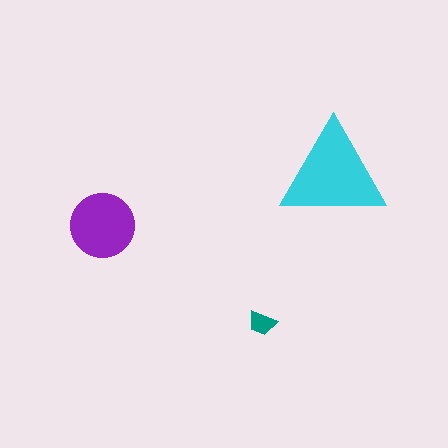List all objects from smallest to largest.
The teal trapezoid, the purple circle, the cyan triangle.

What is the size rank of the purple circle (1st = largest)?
2nd.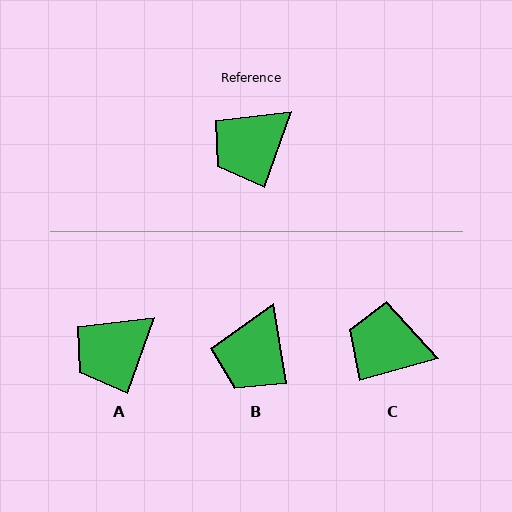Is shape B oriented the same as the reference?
No, it is off by about 29 degrees.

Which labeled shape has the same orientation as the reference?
A.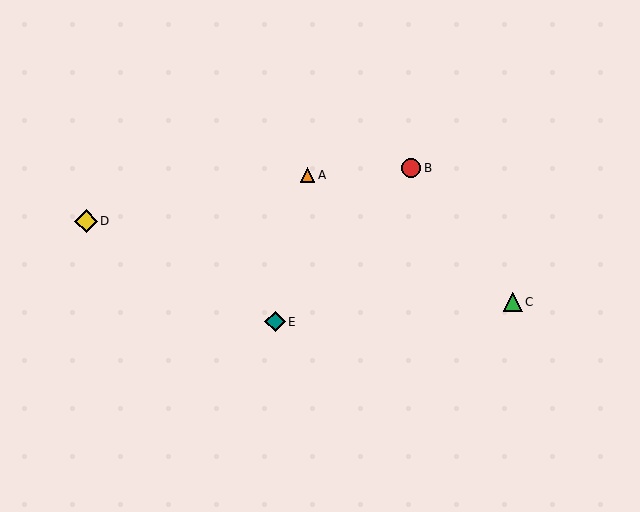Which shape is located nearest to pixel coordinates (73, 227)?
The yellow diamond (labeled D) at (86, 221) is nearest to that location.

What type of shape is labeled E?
Shape E is a teal diamond.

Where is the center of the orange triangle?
The center of the orange triangle is at (308, 175).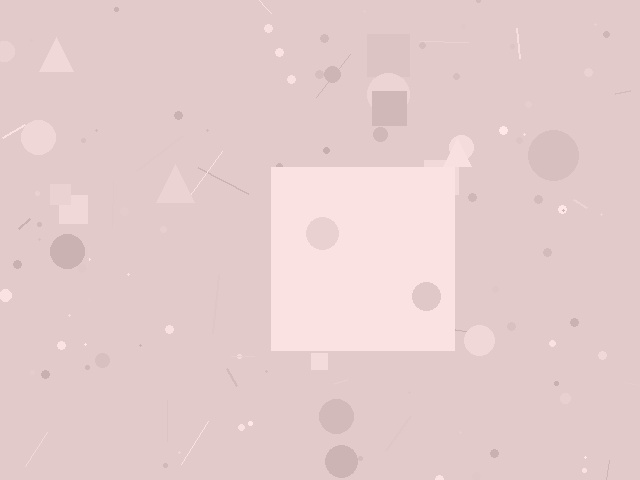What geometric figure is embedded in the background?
A square is embedded in the background.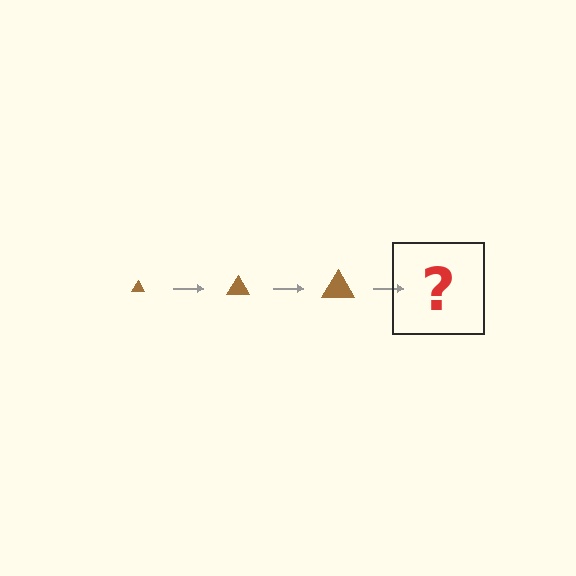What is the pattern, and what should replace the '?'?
The pattern is that the triangle gets progressively larger each step. The '?' should be a brown triangle, larger than the previous one.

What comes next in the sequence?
The next element should be a brown triangle, larger than the previous one.